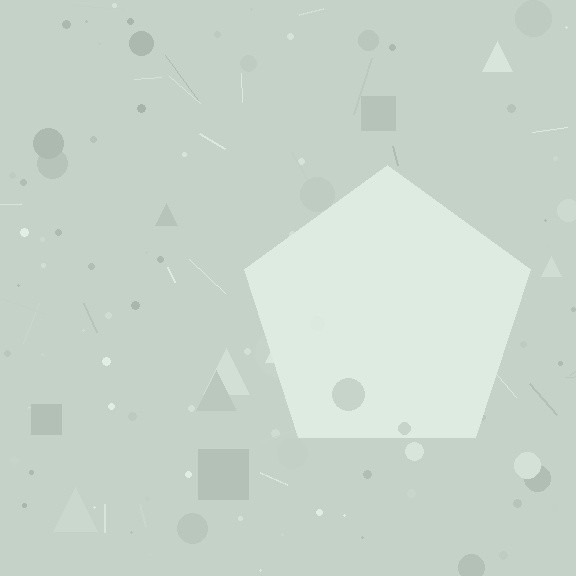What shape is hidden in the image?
A pentagon is hidden in the image.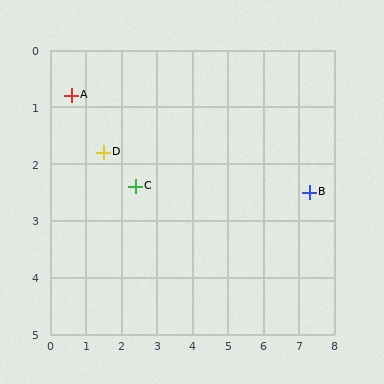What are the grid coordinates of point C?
Point C is at approximately (2.4, 2.4).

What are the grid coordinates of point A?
Point A is at approximately (0.6, 0.8).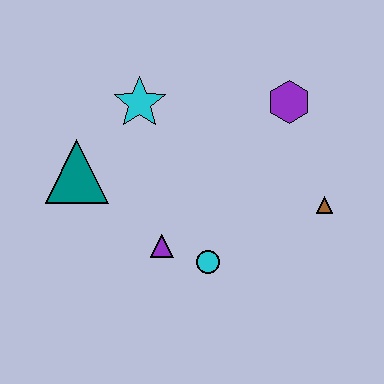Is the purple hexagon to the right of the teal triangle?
Yes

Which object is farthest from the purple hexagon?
The teal triangle is farthest from the purple hexagon.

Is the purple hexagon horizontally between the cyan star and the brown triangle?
Yes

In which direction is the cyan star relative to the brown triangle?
The cyan star is to the left of the brown triangle.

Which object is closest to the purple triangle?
The cyan circle is closest to the purple triangle.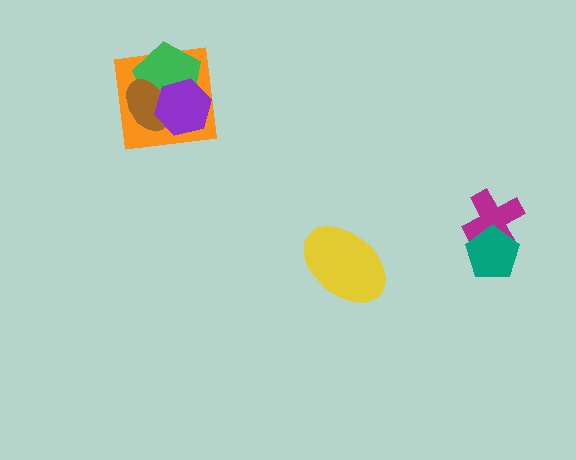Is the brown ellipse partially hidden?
Yes, it is partially covered by another shape.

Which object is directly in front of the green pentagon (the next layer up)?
The brown ellipse is directly in front of the green pentagon.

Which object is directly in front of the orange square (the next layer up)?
The green pentagon is directly in front of the orange square.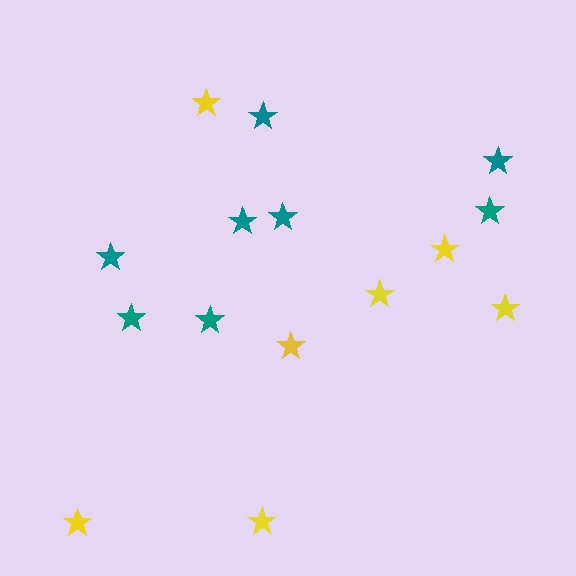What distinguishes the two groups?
There are 2 groups: one group of yellow stars (7) and one group of teal stars (8).